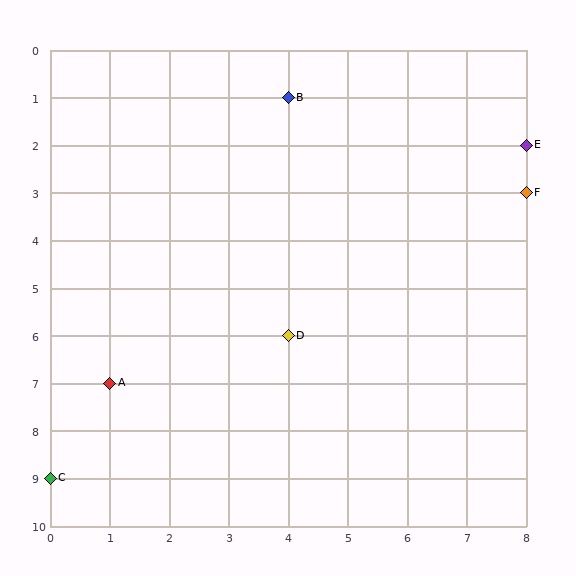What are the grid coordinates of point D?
Point D is at grid coordinates (4, 6).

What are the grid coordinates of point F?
Point F is at grid coordinates (8, 3).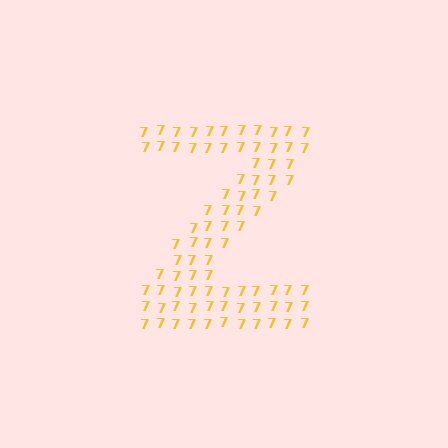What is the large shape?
The large shape is the letter Z.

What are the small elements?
The small elements are digit 7's.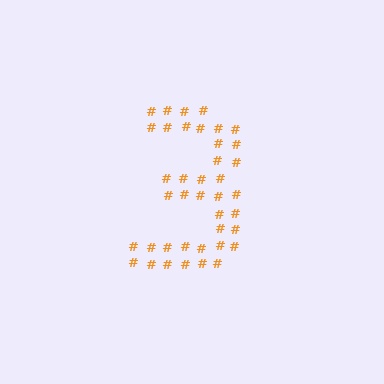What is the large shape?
The large shape is the digit 3.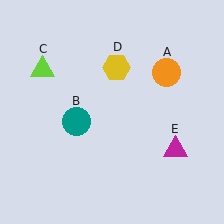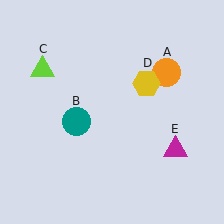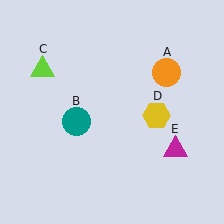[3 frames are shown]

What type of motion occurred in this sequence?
The yellow hexagon (object D) rotated clockwise around the center of the scene.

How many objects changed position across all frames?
1 object changed position: yellow hexagon (object D).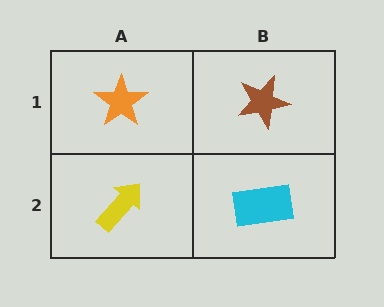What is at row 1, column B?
A brown star.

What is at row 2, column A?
A yellow arrow.